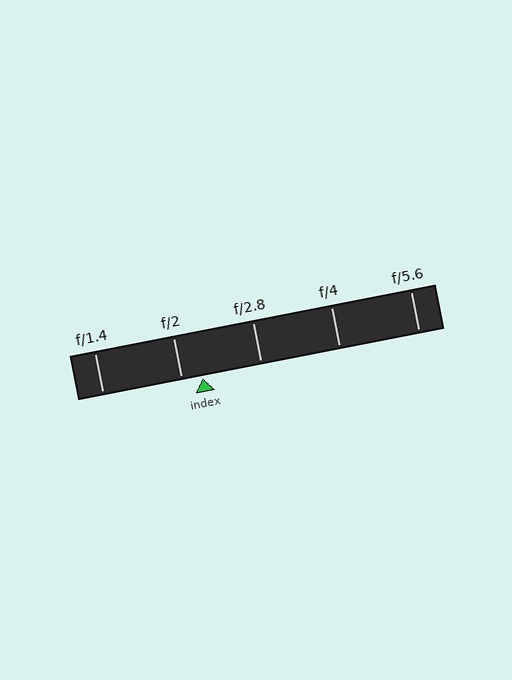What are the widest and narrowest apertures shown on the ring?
The widest aperture shown is f/1.4 and the narrowest is f/5.6.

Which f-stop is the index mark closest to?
The index mark is closest to f/2.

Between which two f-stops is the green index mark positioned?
The index mark is between f/2 and f/2.8.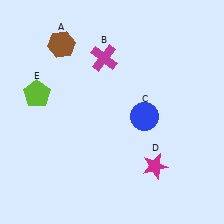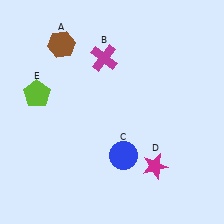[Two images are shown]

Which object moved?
The blue circle (C) moved down.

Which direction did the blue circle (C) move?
The blue circle (C) moved down.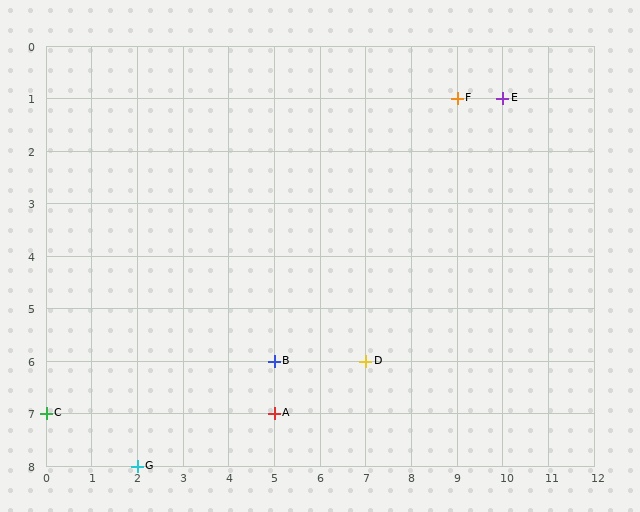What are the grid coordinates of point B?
Point B is at grid coordinates (5, 6).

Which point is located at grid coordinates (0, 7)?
Point C is at (0, 7).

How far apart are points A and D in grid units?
Points A and D are 2 columns and 1 row apart (about 2.2 grid units diagonally).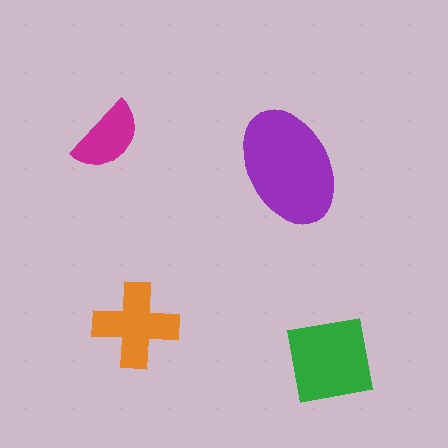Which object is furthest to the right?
The green square is rightmost.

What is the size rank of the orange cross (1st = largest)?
3rd.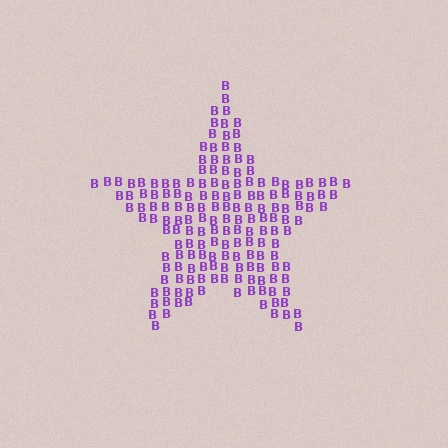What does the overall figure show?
The overall figure shows a star.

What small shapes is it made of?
It is made of small letter B's.